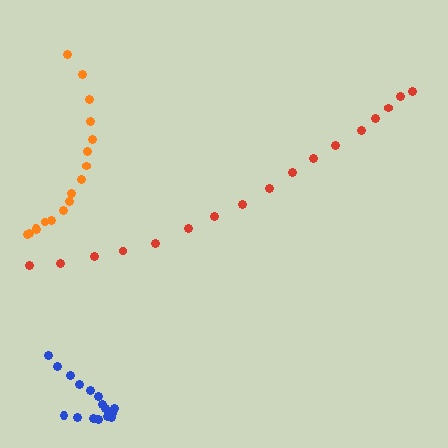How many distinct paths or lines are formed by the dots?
There are 3 distinct paths.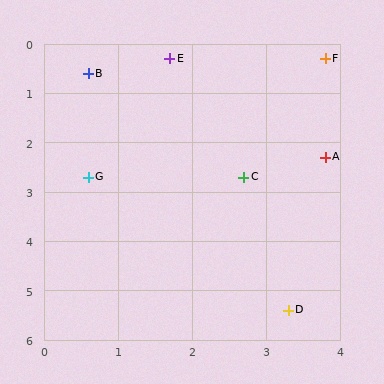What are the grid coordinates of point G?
Point G is at approximately (0.6, 2.7).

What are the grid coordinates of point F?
Point F is at approximately (3.8, 0.3).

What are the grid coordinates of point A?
Point A is at approximately (3.8, 2.3).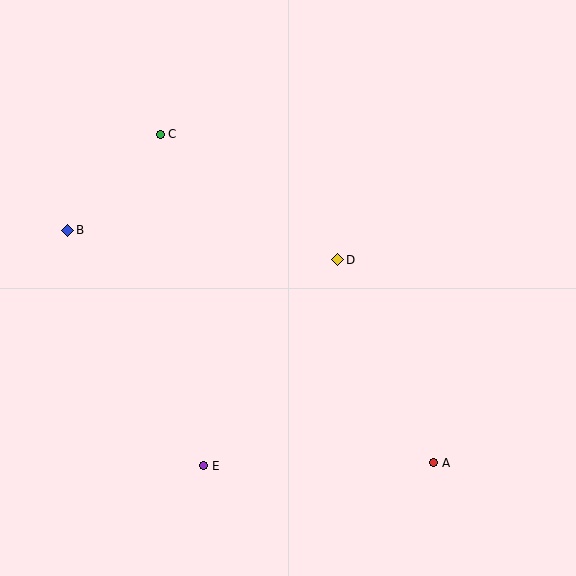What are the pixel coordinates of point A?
Point A is at (434, 463).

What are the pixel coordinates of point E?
Point E is at (204, 466).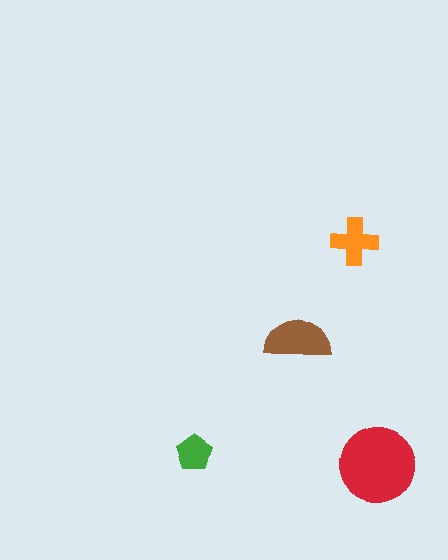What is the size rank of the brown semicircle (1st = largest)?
2nd.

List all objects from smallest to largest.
The green pentagon, the orange cross, the brown semicircle, the red circle.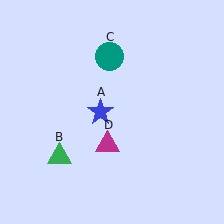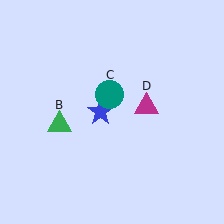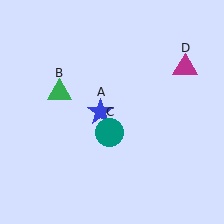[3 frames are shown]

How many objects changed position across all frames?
3 objects changed position: green triangle (object B), teal circle (object C), magenta triangle (object D).